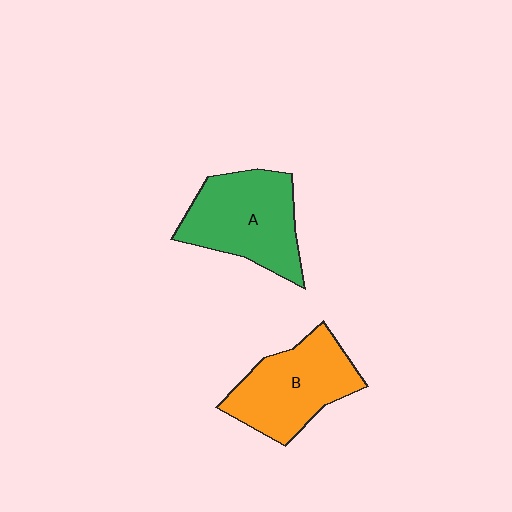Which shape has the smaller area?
Shape B (orange).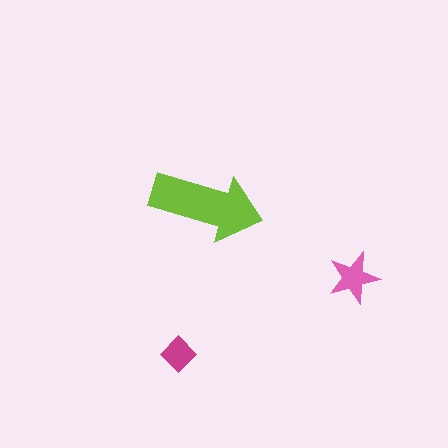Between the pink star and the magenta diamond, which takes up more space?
The pink star.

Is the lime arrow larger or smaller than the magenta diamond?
Larger.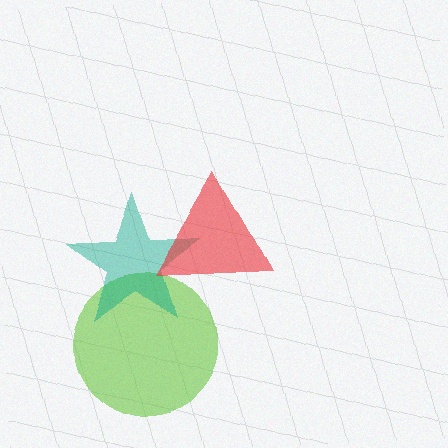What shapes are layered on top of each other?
The layered shapes are: a lime circle, a teal star, a red triangle.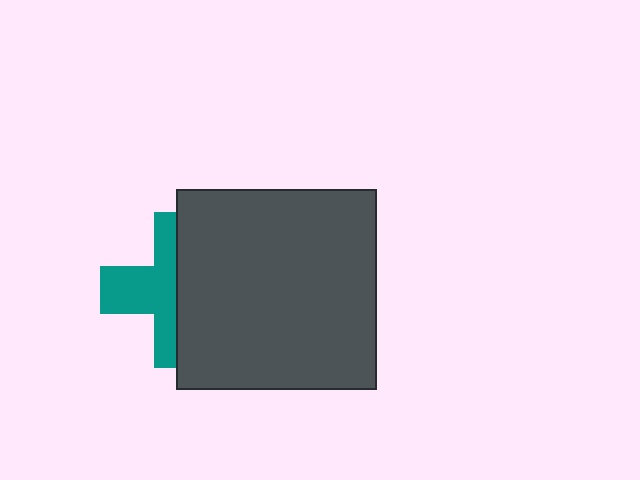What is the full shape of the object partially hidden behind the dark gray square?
The partially hidden object is a teal cross.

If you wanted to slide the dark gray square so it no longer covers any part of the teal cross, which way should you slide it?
Slide it right — that is the most direct way to separate the two shapes.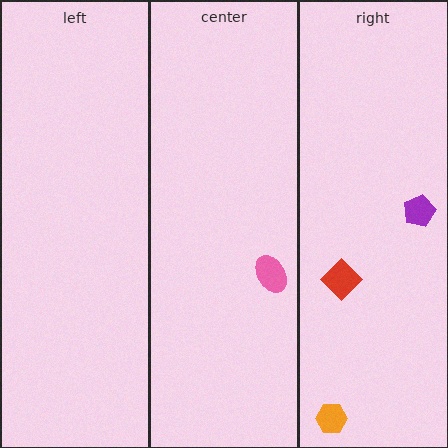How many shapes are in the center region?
1.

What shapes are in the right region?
The purple pentagon, the red diamond, the orange hexagon.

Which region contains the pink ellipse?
The center region.